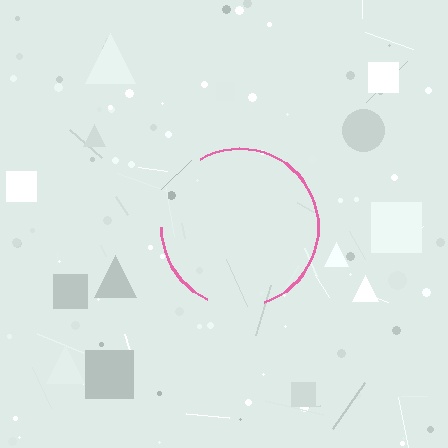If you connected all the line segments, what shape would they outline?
They would outline a circle.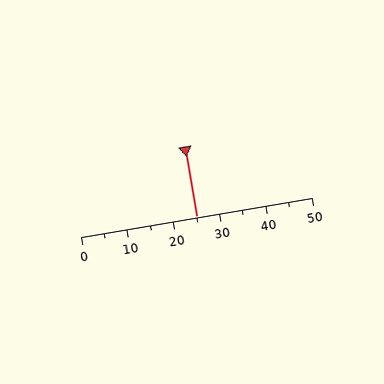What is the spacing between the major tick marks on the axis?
The major ticks are spaced 10 apart.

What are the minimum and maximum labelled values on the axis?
The axis runs from 0 to 50.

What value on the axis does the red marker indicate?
The marker indicates approximately 25.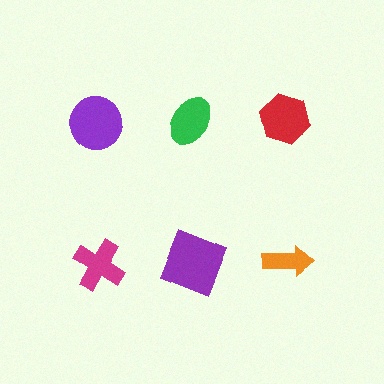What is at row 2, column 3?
An orange arrow.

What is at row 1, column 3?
A red hexagon.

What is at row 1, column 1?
A purple circle.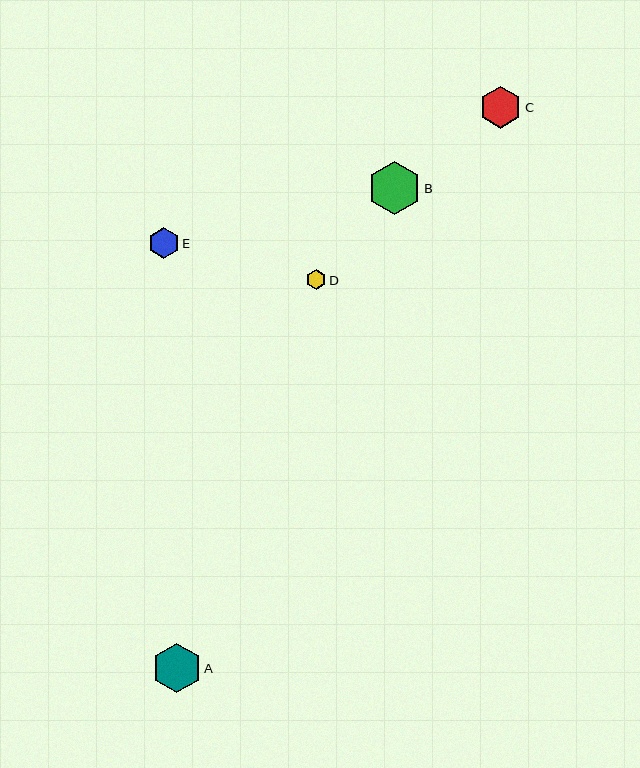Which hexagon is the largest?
Hexagon B is the largest with a size of approximately 54 pixels.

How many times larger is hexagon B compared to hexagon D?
Hexagon B is approximately 2.7 times the size of hexagon D.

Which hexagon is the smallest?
Hexagon D is the smallest with a size of approximately 20 pixels.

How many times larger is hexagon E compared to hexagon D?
Hexagon E is approximately 1.5 times the size of hexagon D.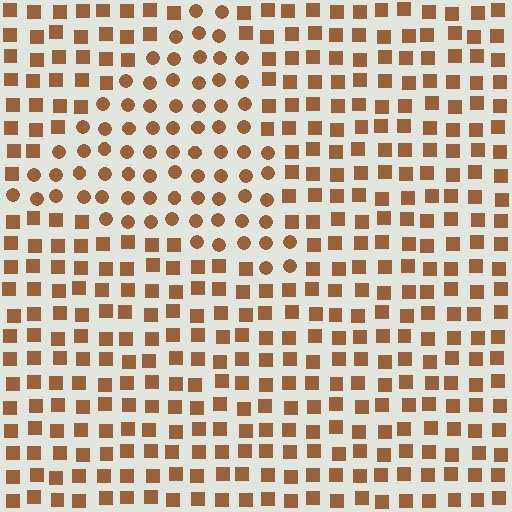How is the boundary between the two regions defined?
The boundary is defined by a change in element shape: circles inside vs. squares outside. All elements share the same color and spacing.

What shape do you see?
I see a triangle.